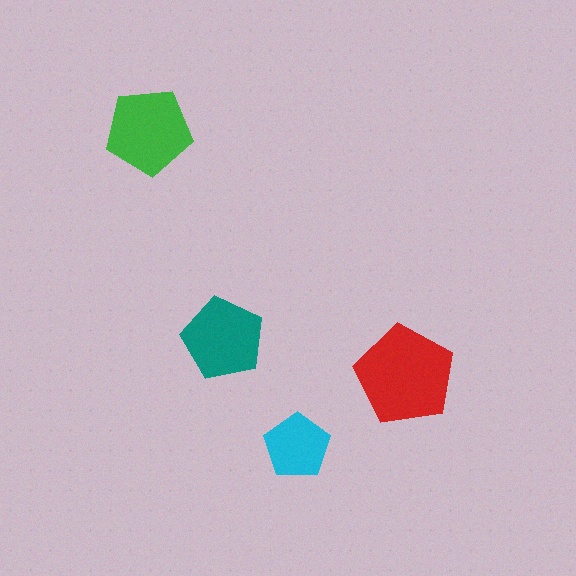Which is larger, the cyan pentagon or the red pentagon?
The red one.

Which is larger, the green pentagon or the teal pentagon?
The green one.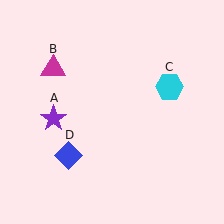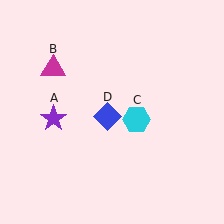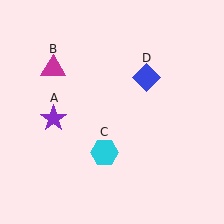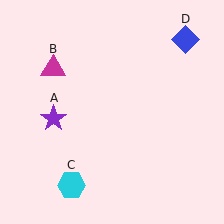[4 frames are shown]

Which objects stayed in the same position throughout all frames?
Purple star (object A) and magenta triangle (object B) remained stationary.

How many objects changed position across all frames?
2 objects changed position: cyan hexagon (object C), blue diamond (object D).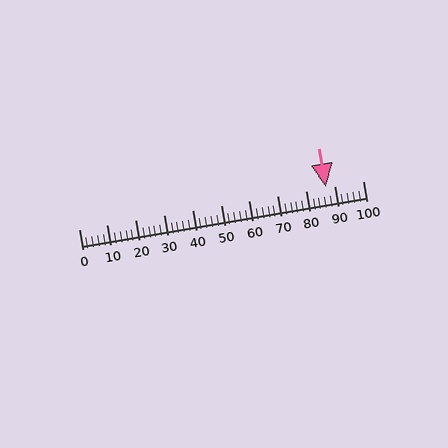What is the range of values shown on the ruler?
The ruler shows values from 0 to 100.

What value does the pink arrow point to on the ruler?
The pink arrow points to approximately 87.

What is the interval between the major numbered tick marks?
The major tick marks are spaced 10 units apart.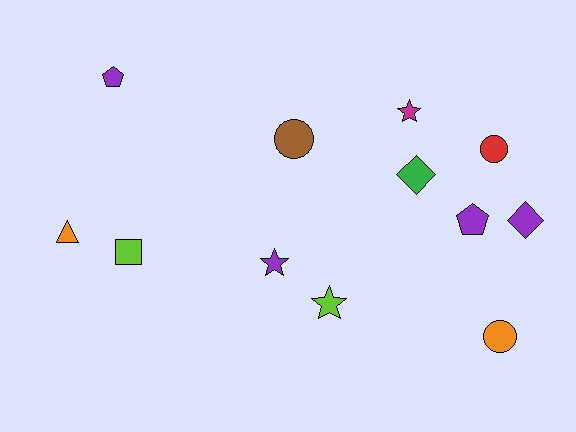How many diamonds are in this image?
There are 2 diamonds.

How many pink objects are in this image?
There are no pink objects.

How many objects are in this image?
There are 12 objects.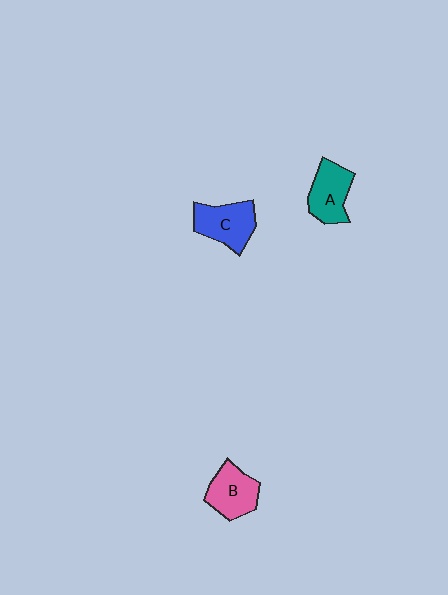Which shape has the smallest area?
Shape A (teal).